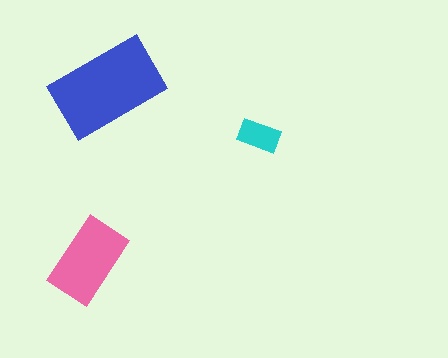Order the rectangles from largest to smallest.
the blue one, the pink one, the cyan one.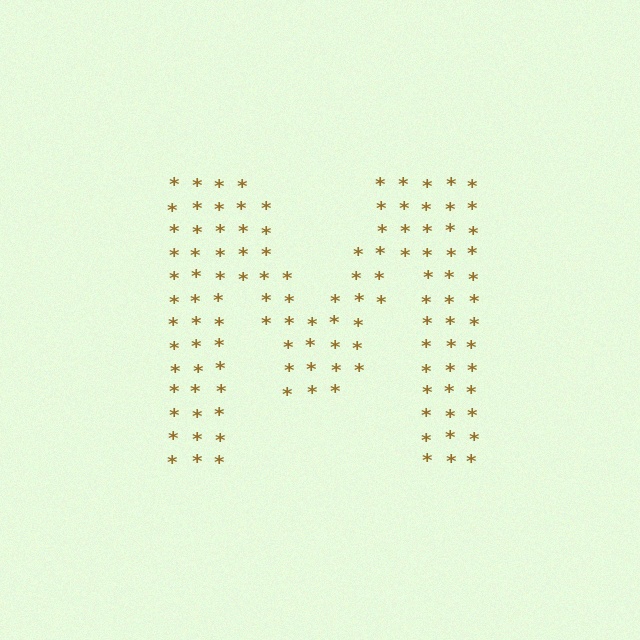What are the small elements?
The small elements are asterisks.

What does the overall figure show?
The overall figure shows the letter M.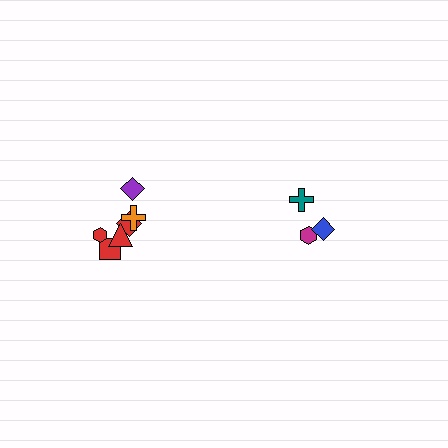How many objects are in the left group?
There are 6 objects.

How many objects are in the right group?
There are 3 objects.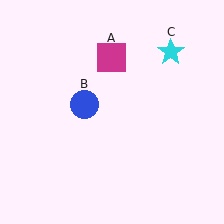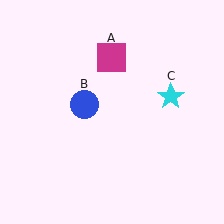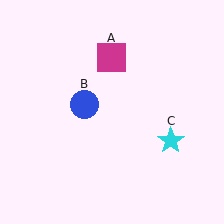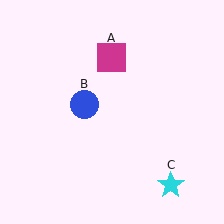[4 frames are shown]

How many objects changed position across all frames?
1 object changed position: cyan star (object C).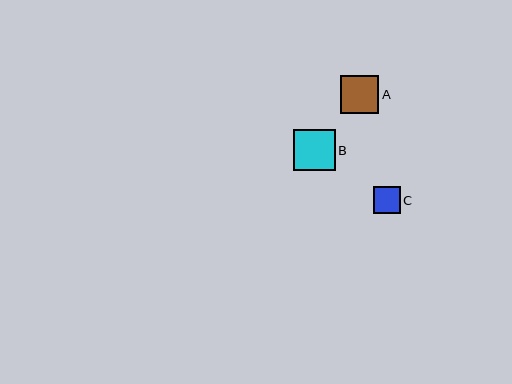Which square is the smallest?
Square C is the smallest with a size of approximately 27 pixels.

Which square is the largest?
Square B is the largest with a size of approximately 41 pixels.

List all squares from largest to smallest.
From largest to smallest: B, A, C.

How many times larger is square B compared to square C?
Square B is approximately 1.5 times the size of square C.